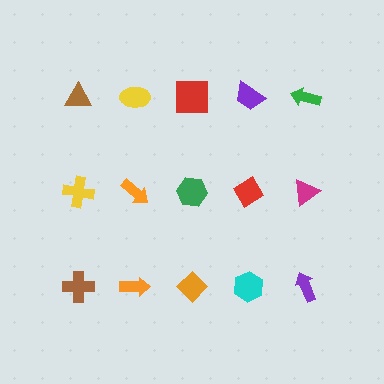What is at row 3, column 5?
A purple arrow.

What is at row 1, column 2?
A yellow ellipse.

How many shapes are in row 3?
5 shapes.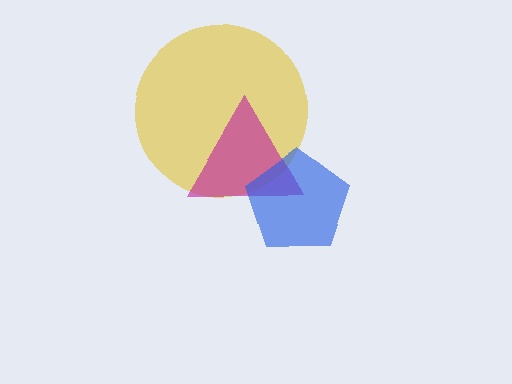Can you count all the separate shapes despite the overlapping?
Yes, there are 3 separate shapes.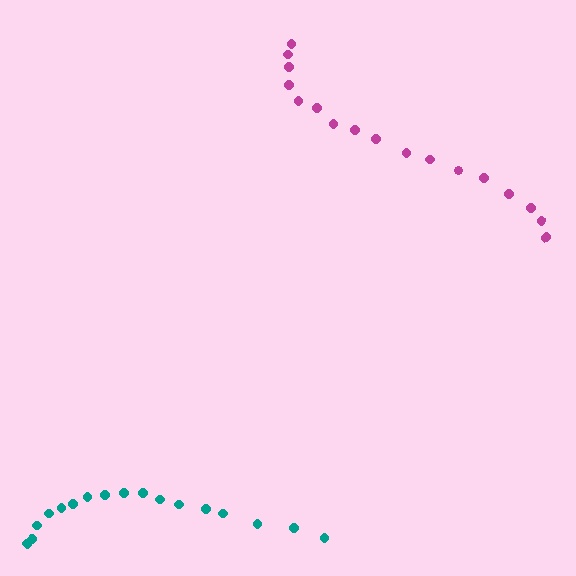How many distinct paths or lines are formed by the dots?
There are 2 distinct paths.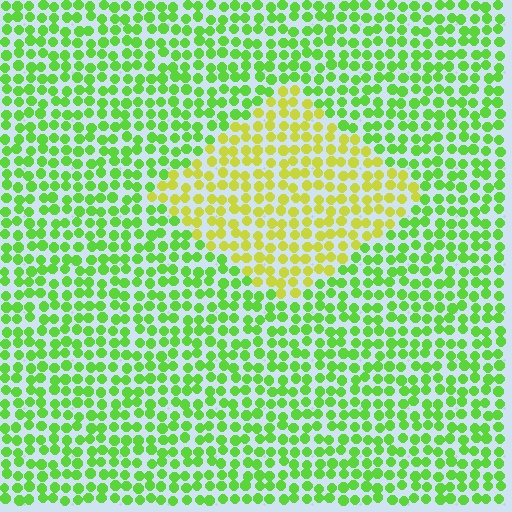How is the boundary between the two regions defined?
The boundary is defined purely by a slight shift in hue (about 42 degrees). Spacing, size, and orientation are identical on both sides.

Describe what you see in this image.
The image is filled with small lime elements in a uniform arrangement. A diamond-shaped region is visible where the elements are tinted to a slightly different hue, forming a subtle color boundary.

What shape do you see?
I see a diamond.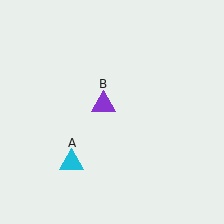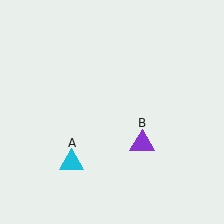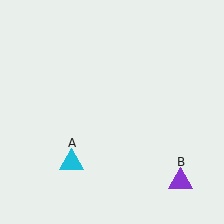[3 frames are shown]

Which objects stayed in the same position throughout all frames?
Cyan triangle (object A) remained stationary.